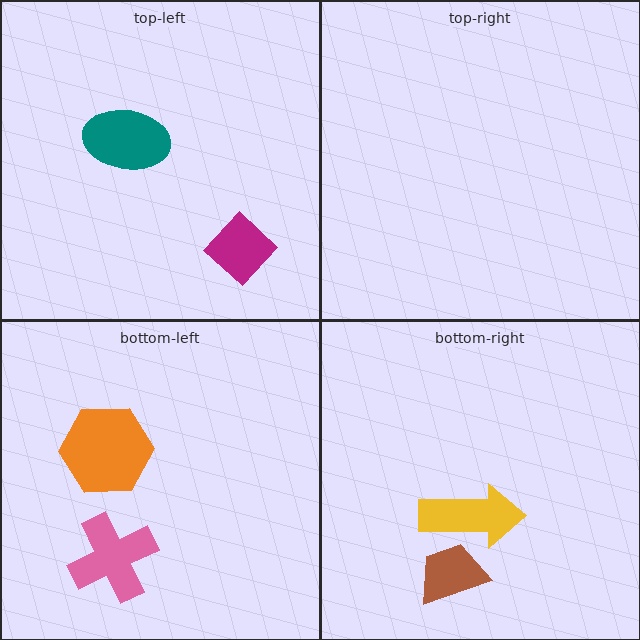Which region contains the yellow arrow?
The bottom-right region.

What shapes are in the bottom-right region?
The brown trapezoid, the yellow arrow.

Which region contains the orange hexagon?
The bottom-left region.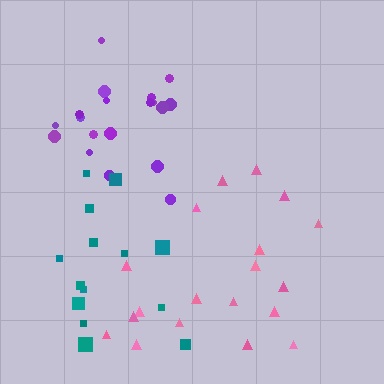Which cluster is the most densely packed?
Purple.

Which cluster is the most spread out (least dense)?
Pink.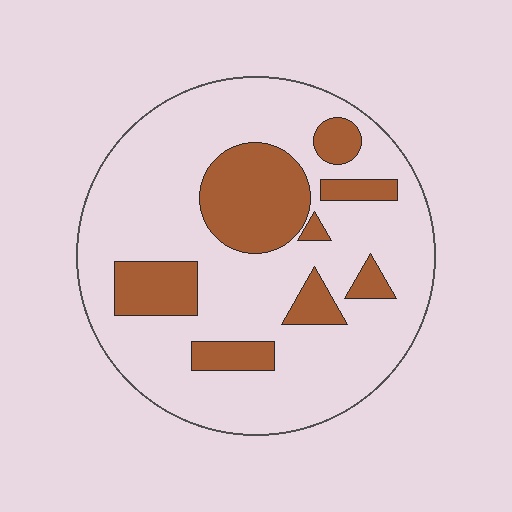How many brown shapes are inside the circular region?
8.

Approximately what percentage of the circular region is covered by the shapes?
Approximately 25%.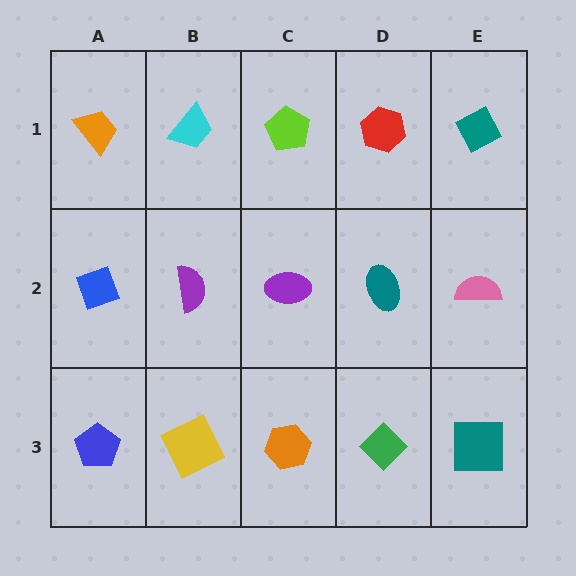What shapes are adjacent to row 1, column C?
A purple ellipse (row 2, column C), a cyan trapezoid (row 1, column B), a red hexagon (row 1, column D).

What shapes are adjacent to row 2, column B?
A cyan trapezoid (row 1, column B), a yellow square (row 3, column B), a blue diamond (row 2, column A), a purple ellipse (row 2, column C).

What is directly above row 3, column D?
A teal ellipse.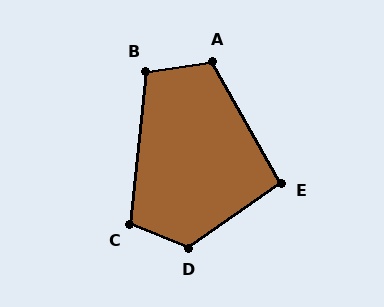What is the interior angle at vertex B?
Approximately 104 degrees (obtuse).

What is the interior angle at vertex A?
Approximately 111 degrees (obtuse).